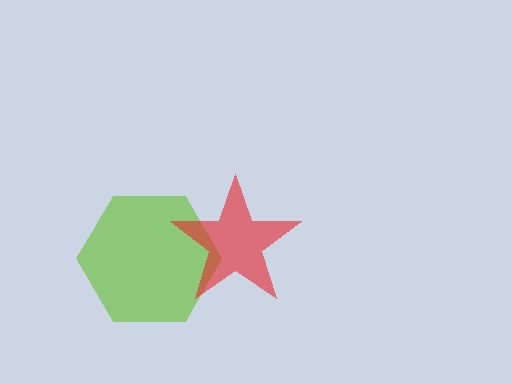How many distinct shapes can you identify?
There are 2 distinct shapes: a lime hexagon, a red star.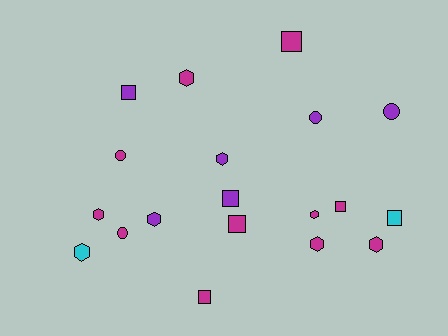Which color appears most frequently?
Magenta, with 11 objects.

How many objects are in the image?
There are 19 objects.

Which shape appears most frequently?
Hexagon, with 8 objects.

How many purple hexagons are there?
There are 2 purple hexagons.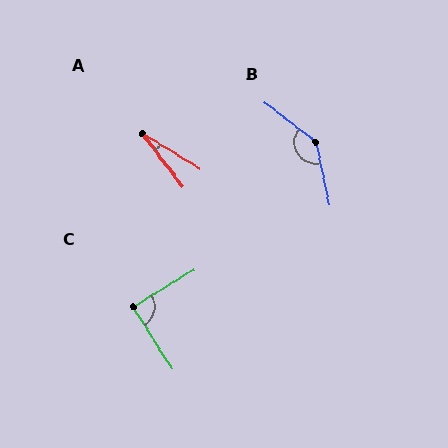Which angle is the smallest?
A, at approximately 22 degrees.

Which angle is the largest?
B, at approximately 140 degrees.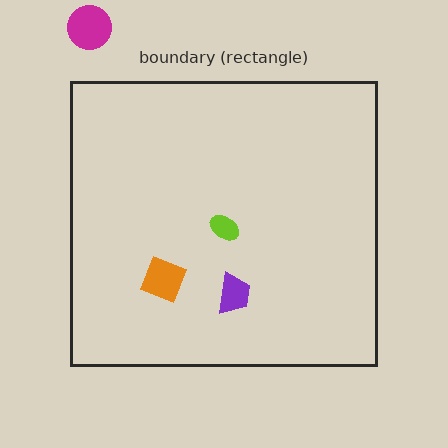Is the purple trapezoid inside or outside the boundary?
Inside.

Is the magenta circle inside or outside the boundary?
Outside.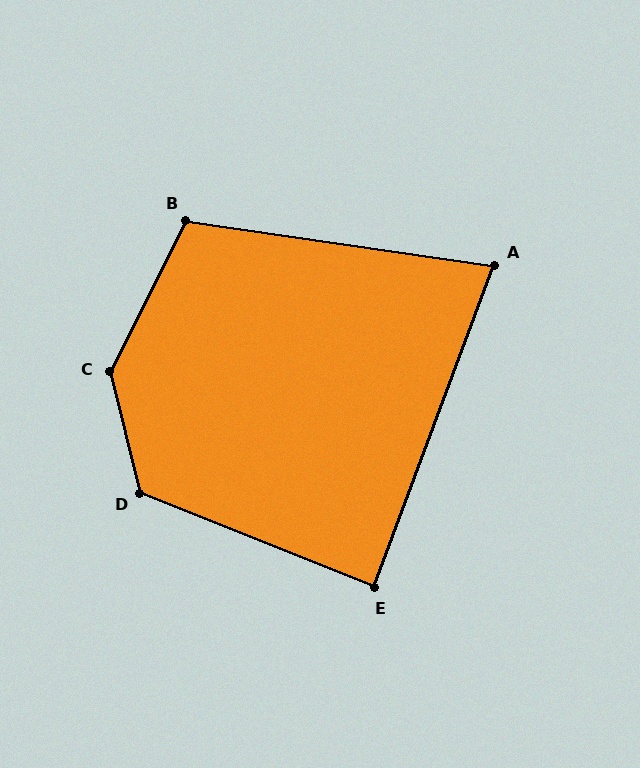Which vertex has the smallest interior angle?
A, at approximately 78 degrees.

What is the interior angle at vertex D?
Approximately 126 degrees (obtuse).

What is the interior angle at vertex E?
Approximately 88 degrees (approximately right).